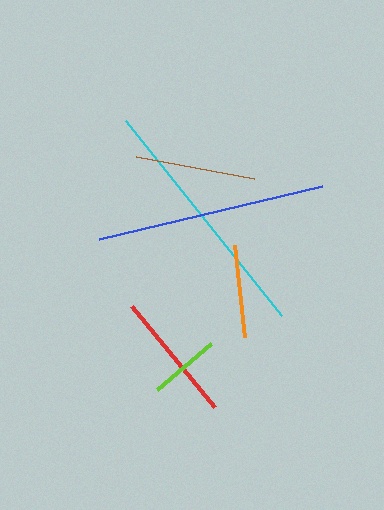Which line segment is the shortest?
The lime line is the shortest at approximately 71 pixels.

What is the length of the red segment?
The red segment is approximately 131 pixels long.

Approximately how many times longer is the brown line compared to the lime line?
The brown line is approximately 1.7 times the length of the lime line.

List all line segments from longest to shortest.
From longest to shortest: cyan, blue, red, brown, orange, lime.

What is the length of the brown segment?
The brown segment is approximately 119 pixels long.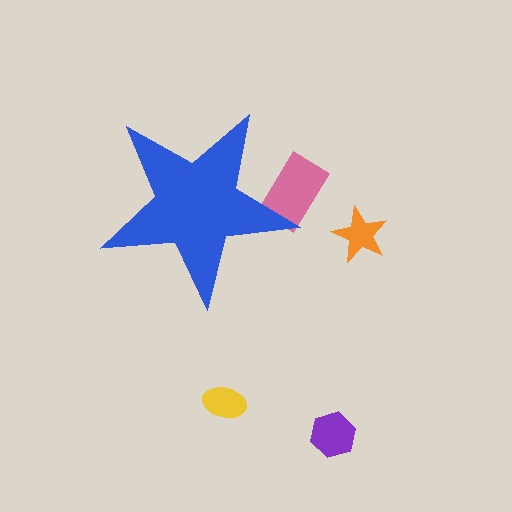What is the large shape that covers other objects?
A blue star.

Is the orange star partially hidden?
No, the orange star is fully visible.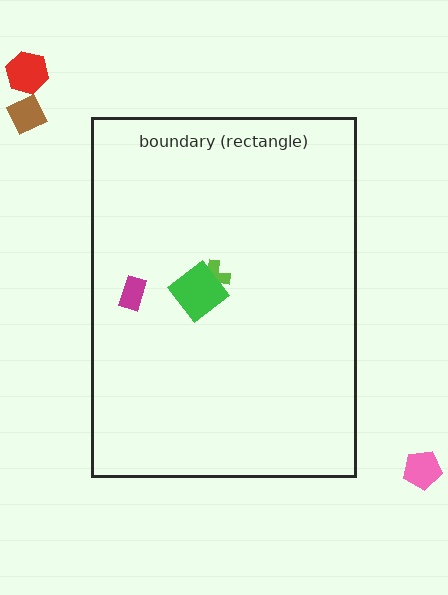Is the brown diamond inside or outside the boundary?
Outside.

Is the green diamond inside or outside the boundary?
Inside.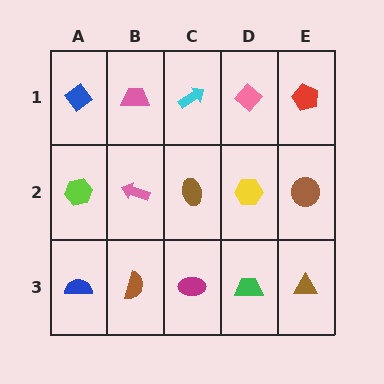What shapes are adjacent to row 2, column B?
A pink trapezoid (row 1, column B), a brown semicircle (row 3, column B), a lime hexagon (row 2, column A), a brown ellipse (row 2, column C).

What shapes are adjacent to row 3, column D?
A yellow hexagon (row 2, column D), a magenta ellipse (row 3, column C), a brown triangle (row 3, column E).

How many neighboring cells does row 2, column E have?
3.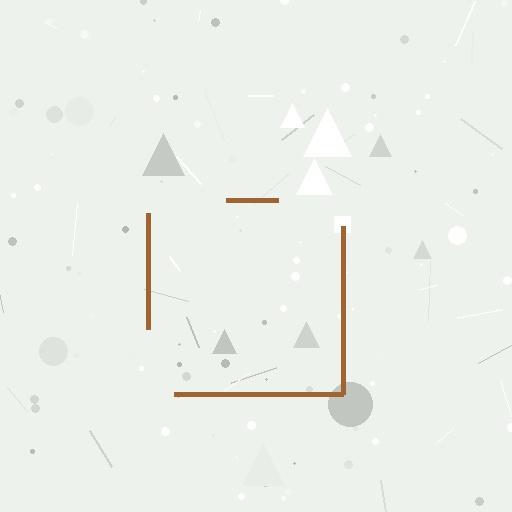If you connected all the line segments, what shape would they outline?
They would outline a square.